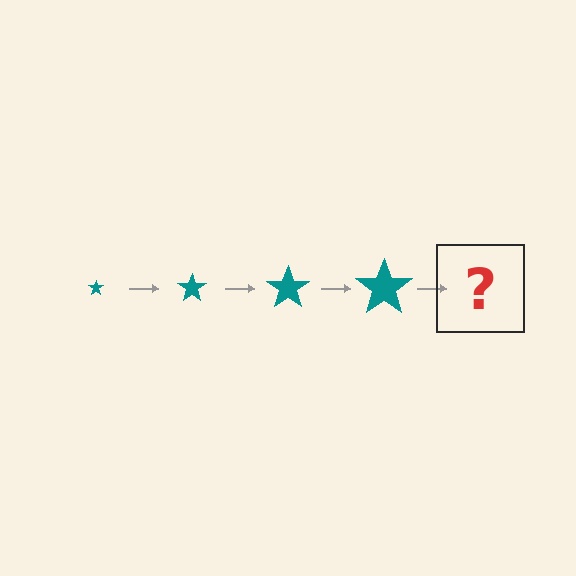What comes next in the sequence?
The next element should be a teal star, larger than the previous one.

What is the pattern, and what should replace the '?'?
The pattern is that the star gets progressively larger each step. The '?' should be a teal star, larger than the previous one.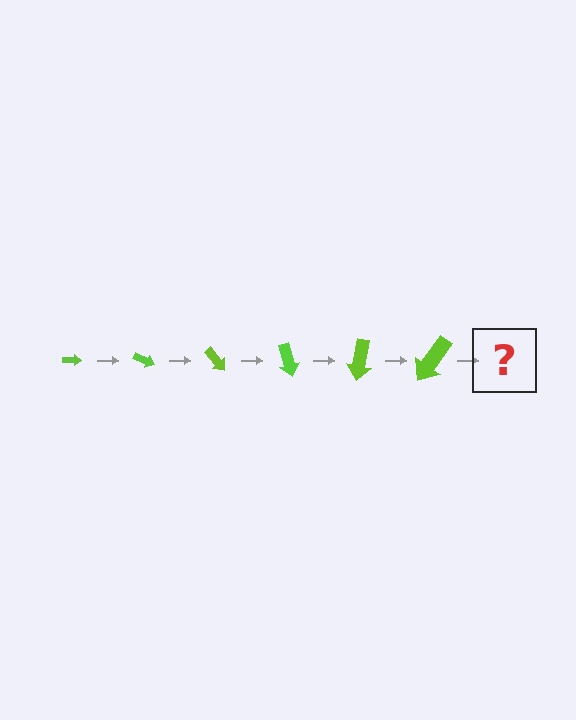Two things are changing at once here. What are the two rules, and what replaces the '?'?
The two rules are that the arrow grows larger each step and it rotates 25 degrees each step. The '?' should be an arrow, larger than the previous one and rotated 150 degrees from the start.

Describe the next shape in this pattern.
It should be an arrow, larger than the previous one and rotated 150 degrees from the start.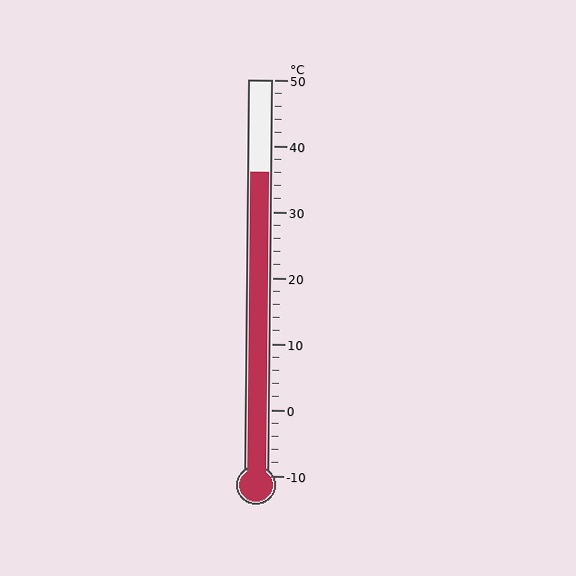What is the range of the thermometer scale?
The thermometer scale ranges from -10°C to 50°C.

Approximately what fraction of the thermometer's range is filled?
The thermometer is filled to approximately 75% of its range.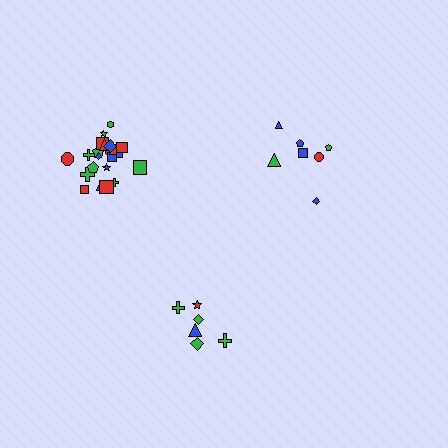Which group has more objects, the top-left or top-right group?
The top-left group.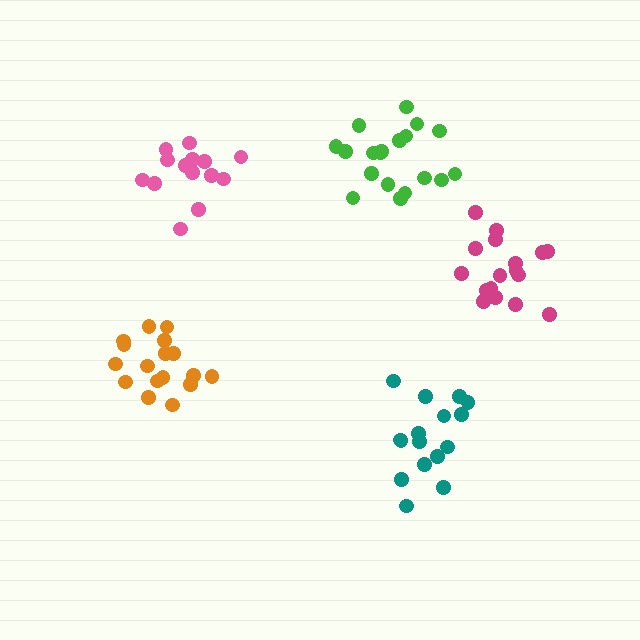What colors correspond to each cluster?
The clusters are colored: teal, pink, green, orange, magenta.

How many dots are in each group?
Group 1: 16 dots, Group 2: 14 dots, Group 3: 19 dots, Group 4: 17 dots, Group 5: 17 dots (83 total).